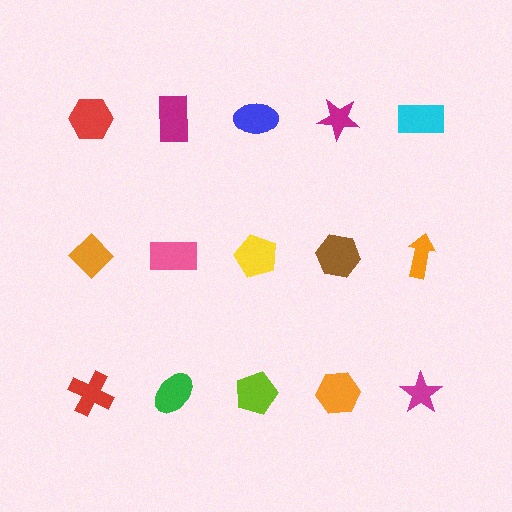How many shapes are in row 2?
5 shapes.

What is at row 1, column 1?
A red hexagon.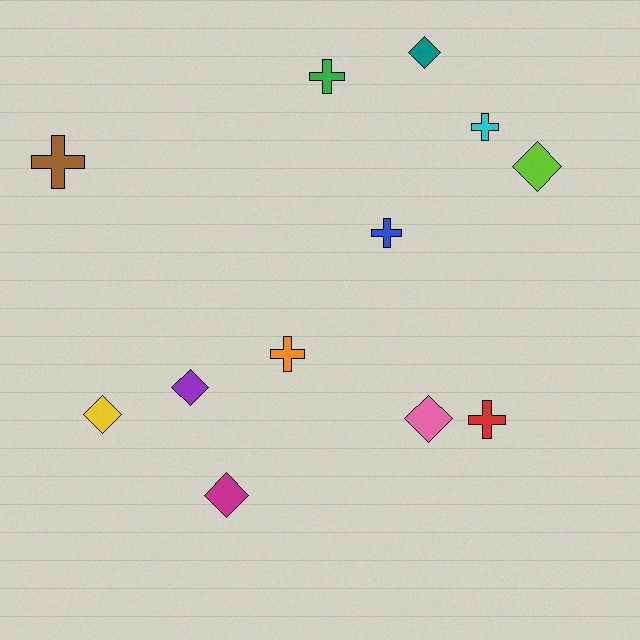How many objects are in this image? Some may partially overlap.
There are 12 objects.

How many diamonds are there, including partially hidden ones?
There are 6 diamonds.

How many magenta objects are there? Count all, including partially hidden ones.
There is 1 magenta object.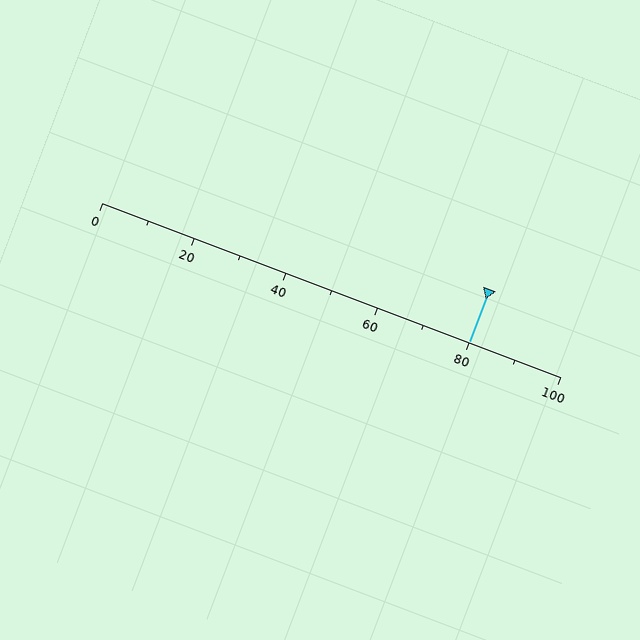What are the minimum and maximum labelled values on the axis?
The axis runs from 0 to 100.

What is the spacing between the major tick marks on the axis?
The major ticks are spaced 20 apart.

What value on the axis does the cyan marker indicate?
The marker indicates approximately 80.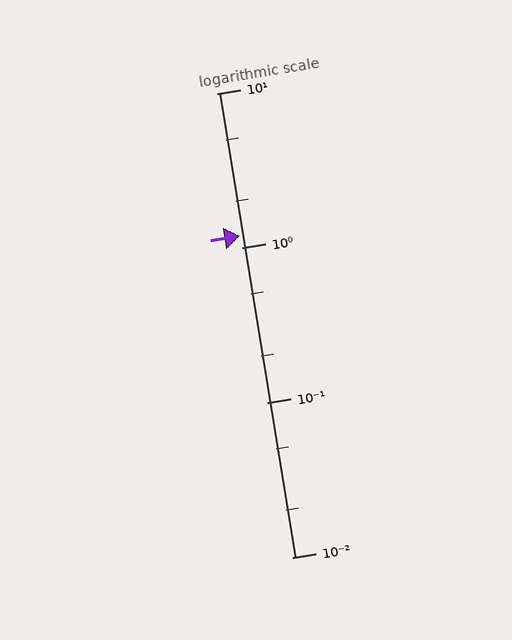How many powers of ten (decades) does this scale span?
The scale spans 3 decades, from 0.01 to 10.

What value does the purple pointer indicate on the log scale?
The pointer indicates approximately 1.2.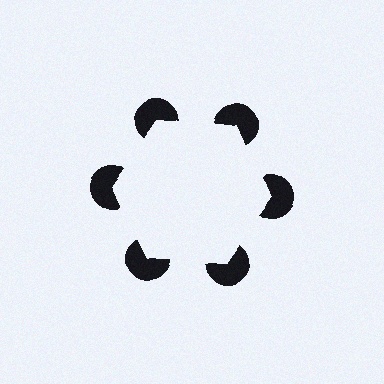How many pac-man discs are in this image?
There are 6 — one at each vertex of the illusory hexagon.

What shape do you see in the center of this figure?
An illusory hexagon — its edges are inferred from the aligned wedge cuts in the pac-man discs, not physically drawn.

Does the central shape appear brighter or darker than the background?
It typically appears slightly brighter than the background, even though no actual brightness change is drawn.